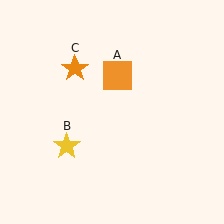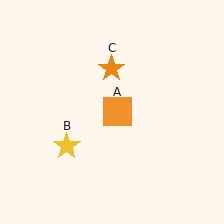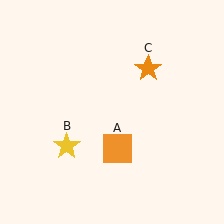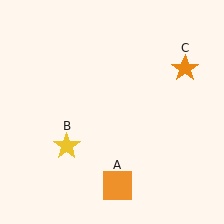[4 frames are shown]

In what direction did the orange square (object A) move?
The orange square (object A) moved down.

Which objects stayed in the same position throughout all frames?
Yellow star (object B) remained stationary.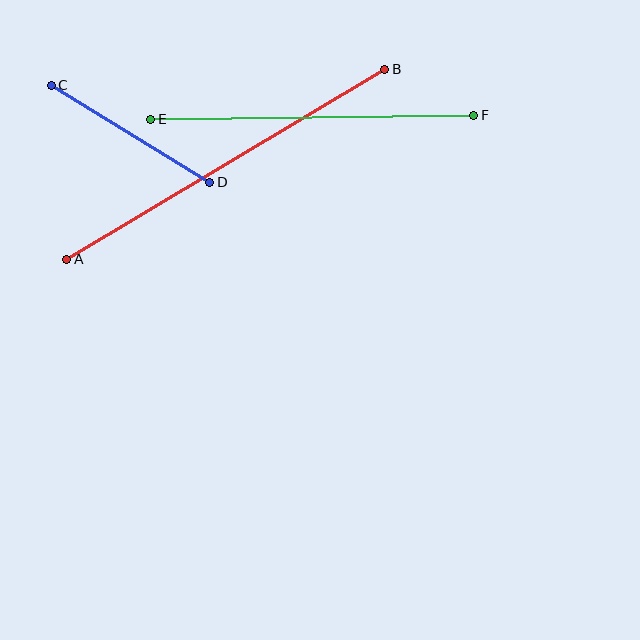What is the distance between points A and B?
The distance is approximately 370 pixels.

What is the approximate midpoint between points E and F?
The midpoint is at approximately (312, 117) pixels.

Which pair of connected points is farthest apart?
Points A and B are farthest apart.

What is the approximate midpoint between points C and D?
The midpoint is at approximately (131, 134) pixels.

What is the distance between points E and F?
The distance is approximately 323 pixels.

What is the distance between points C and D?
The distance is approximately 186 pixels.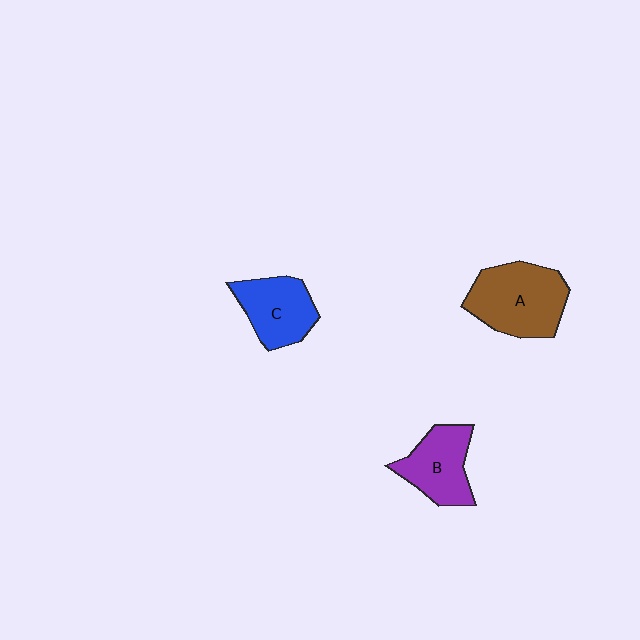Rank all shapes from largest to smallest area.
From largest to smallest: A (brown), B (purple), C (blue).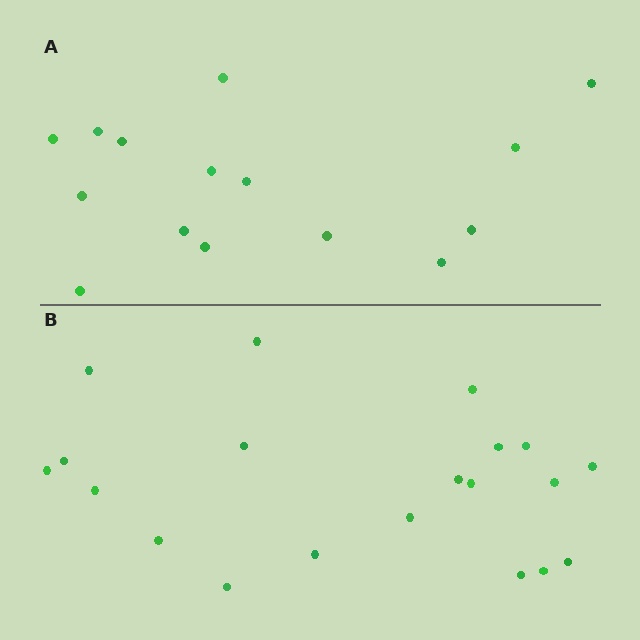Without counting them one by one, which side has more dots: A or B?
Region B (the bottom region) has more dots.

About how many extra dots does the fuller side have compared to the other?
Region B has about 5 more dots than region A.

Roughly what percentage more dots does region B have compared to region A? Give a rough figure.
About 35% more.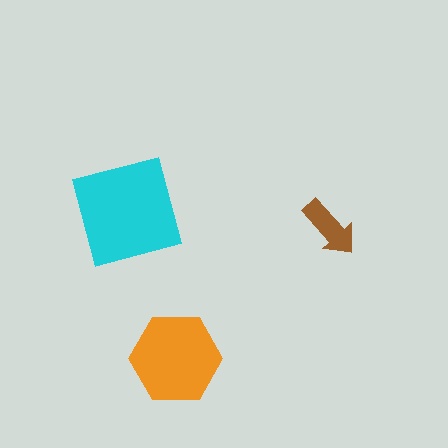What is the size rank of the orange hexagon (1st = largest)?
2nd.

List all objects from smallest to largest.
The brown arrow, the orange hexagon, the cyan square.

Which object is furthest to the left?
The cyan square is leftmost.